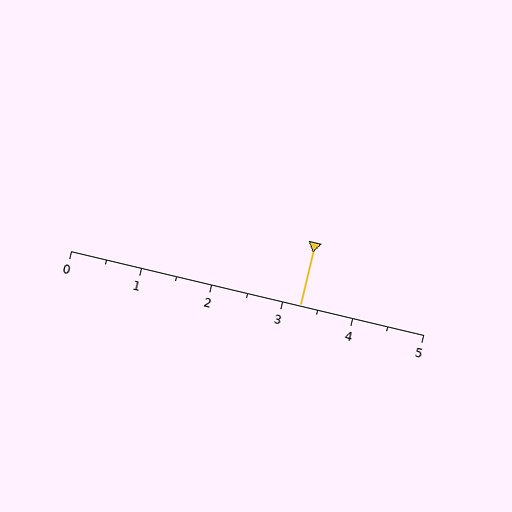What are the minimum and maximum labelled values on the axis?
The axis runs from 0 to 5.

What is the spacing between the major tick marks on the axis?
The major ticks are spaced 1 apart.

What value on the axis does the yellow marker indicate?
The marker indicates approximately 3.2.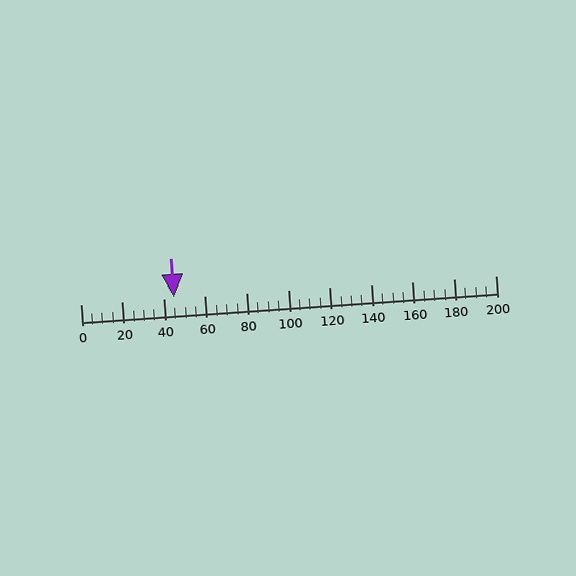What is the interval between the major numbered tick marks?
The major tick marks are spaced 20 units apart.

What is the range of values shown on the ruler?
The ruler shows values from 0 to 200.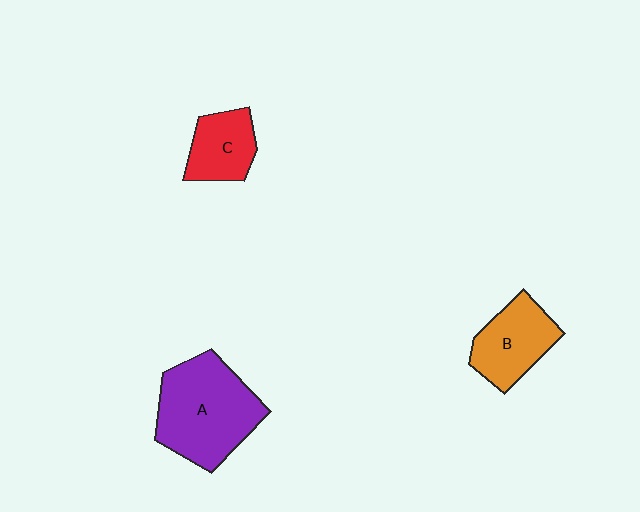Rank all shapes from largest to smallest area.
From largest to smallest: A (purple), B (orange), C (red).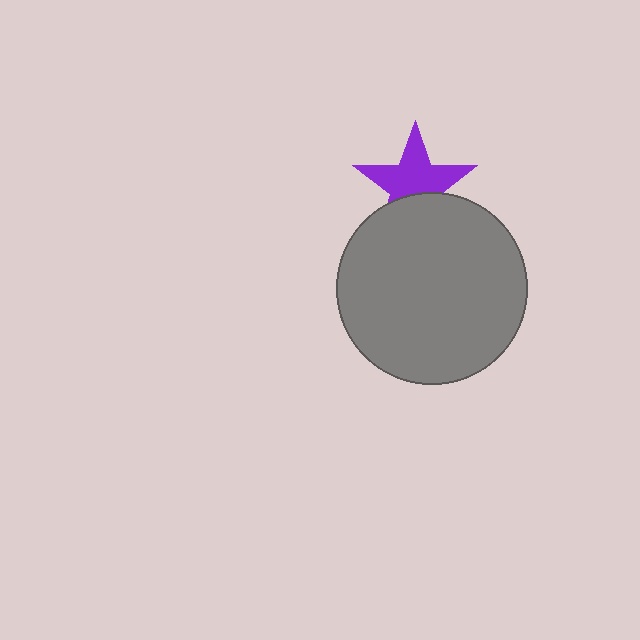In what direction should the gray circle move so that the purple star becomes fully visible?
The gray circle should move down. That is the shortest direction to clear the overlap and leave the purple star fully visible.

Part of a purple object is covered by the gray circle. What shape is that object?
It is a star.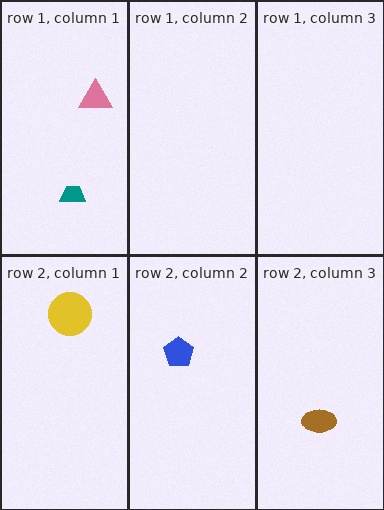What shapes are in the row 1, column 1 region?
The teal trapezoid, the pink triangle.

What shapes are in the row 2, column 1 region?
The yellow circle.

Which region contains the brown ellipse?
The row 2, column 3 region.